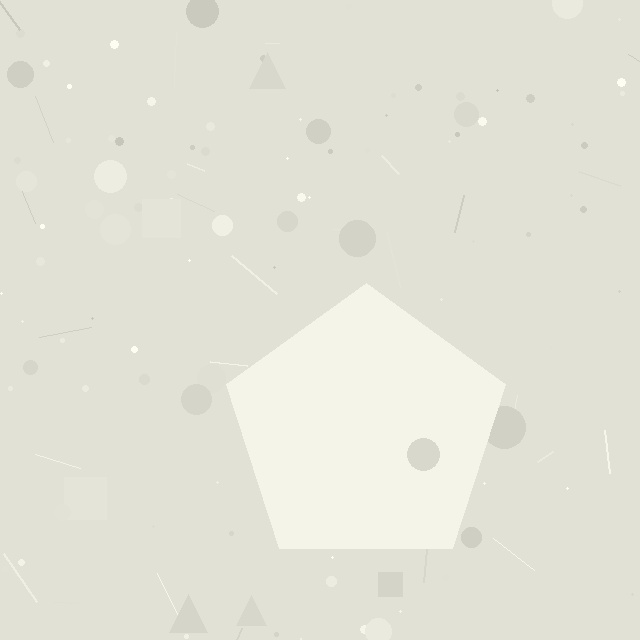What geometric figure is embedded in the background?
A pentagon is embedded in the background.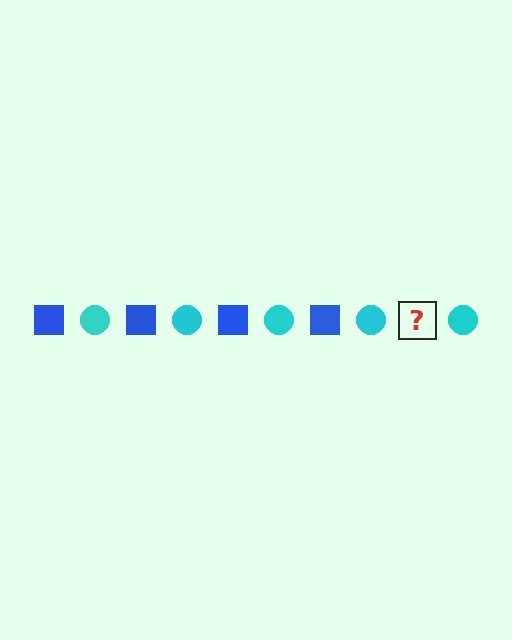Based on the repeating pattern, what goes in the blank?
The blank should be a blue square.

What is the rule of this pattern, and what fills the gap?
The rule is that the pattern alternates between blue square and cyan circle. The gap should be filled with a blue square.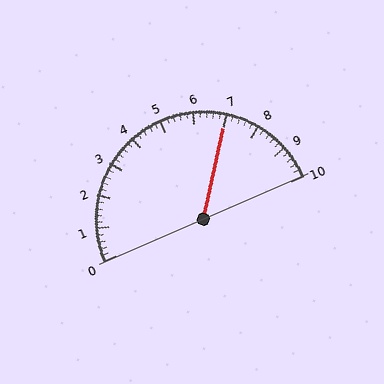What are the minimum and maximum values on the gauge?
The gauge ranges from 0 to 10.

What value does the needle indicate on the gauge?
The needle indicates approximately 7.0.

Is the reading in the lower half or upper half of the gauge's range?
The reading is in the upper half of the range (0 to 10).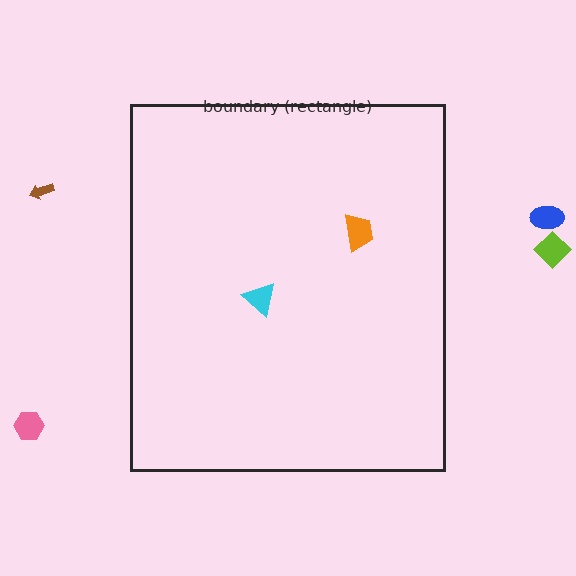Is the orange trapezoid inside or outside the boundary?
Inside.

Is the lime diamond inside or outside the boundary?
Outside.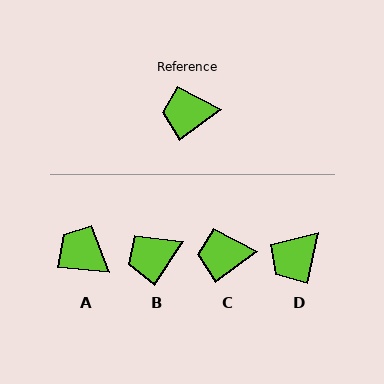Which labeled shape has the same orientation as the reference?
C.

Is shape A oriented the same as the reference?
No, it is off by about 42 degrees.